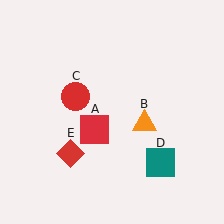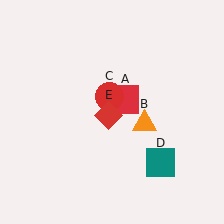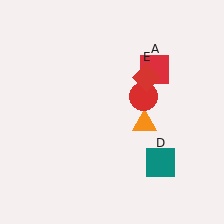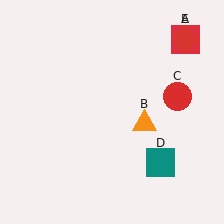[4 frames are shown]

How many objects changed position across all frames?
3 objects changed position: red square (object A), red circle (object C), red diamond (object E).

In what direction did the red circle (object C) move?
The red circle (object C) moved right.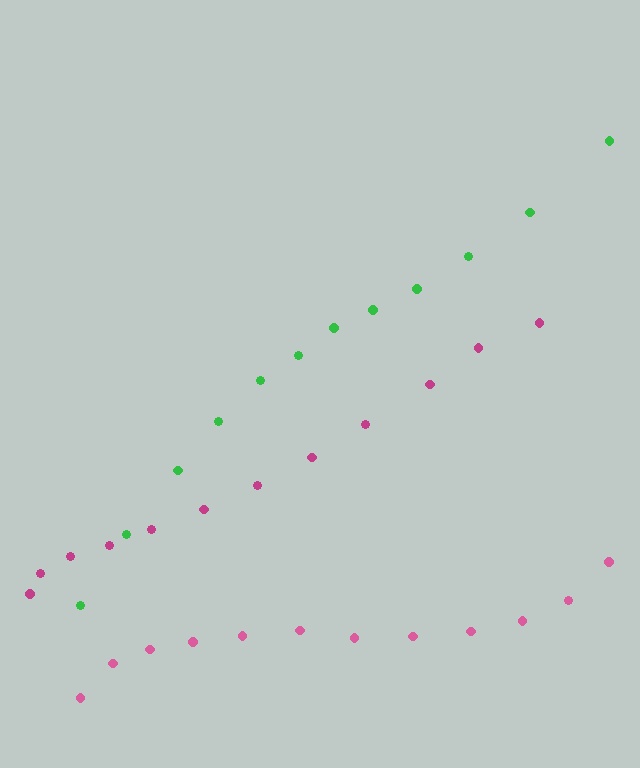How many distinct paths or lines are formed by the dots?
There are 3 distinct paths.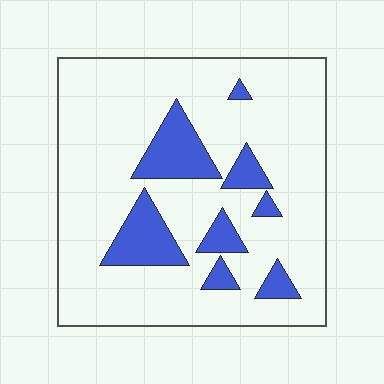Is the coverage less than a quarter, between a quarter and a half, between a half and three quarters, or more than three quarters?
Less than a quarter.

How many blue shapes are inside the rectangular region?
8.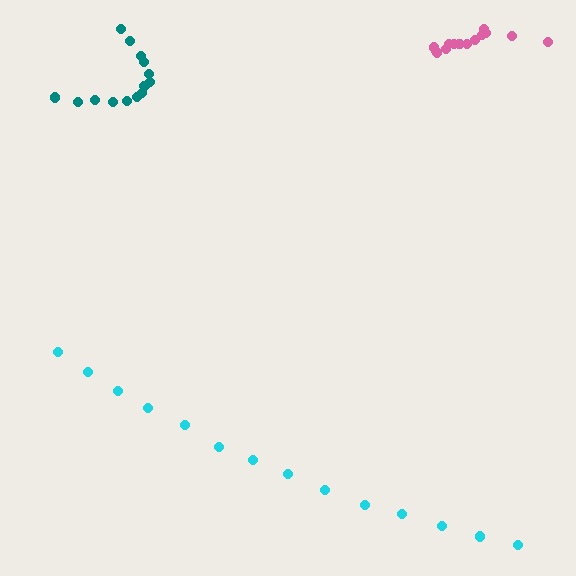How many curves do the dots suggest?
There are 3 distinct paths.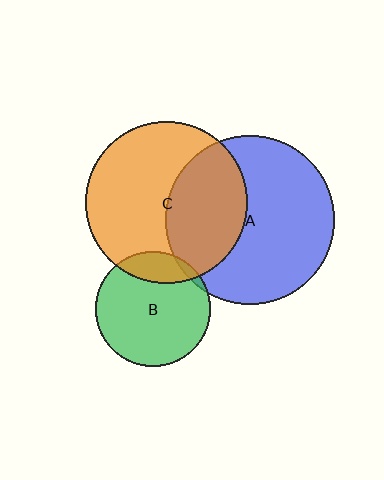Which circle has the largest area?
Circle A (blue).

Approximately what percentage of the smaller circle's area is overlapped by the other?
Approximately 5%.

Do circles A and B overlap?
Yes.